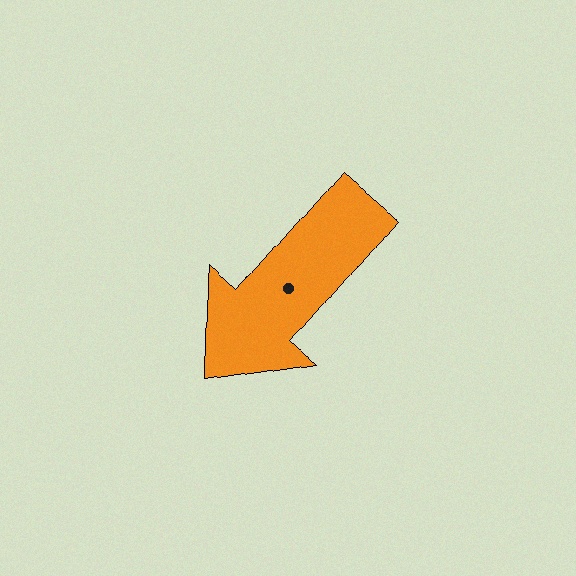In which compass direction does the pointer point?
Southwest.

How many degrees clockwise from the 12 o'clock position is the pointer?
Approximately 221 degrees.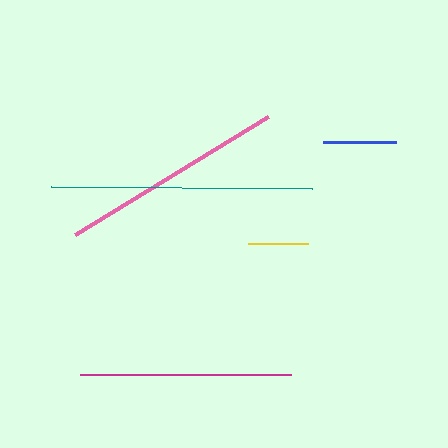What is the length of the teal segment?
The teal segment is approximately 260 pixels long.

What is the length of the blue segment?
The blue segment is approximately 72 pixels long.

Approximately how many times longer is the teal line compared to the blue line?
The teal line is approximately 3.6 times the length of the blue line.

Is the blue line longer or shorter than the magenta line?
The magenta line is longer than the blue line.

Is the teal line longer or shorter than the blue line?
The teal line is longer than the blue line.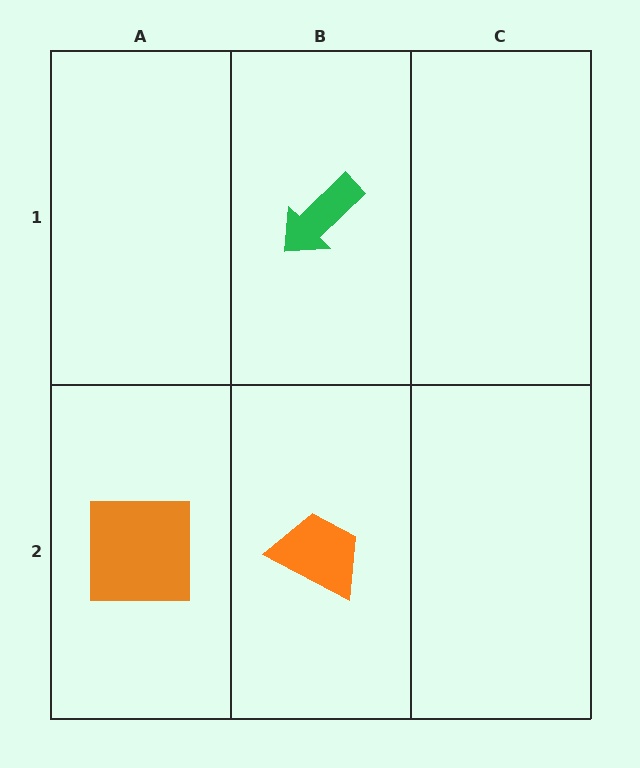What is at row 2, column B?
An orange trapezoid.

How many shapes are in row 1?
1 shape.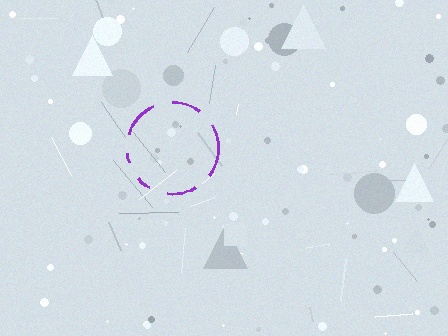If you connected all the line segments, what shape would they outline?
They would outline a circle.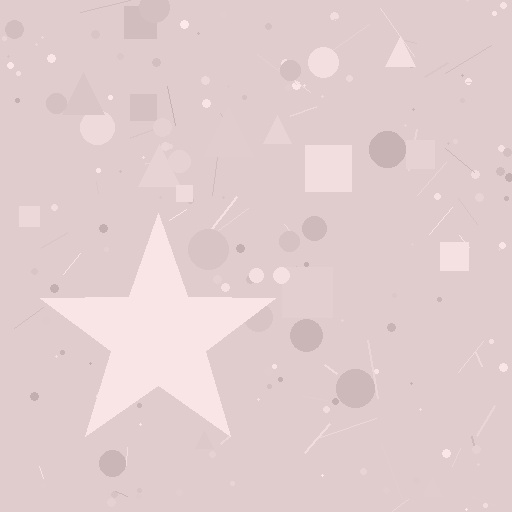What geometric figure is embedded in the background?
A star is embedded in the background.